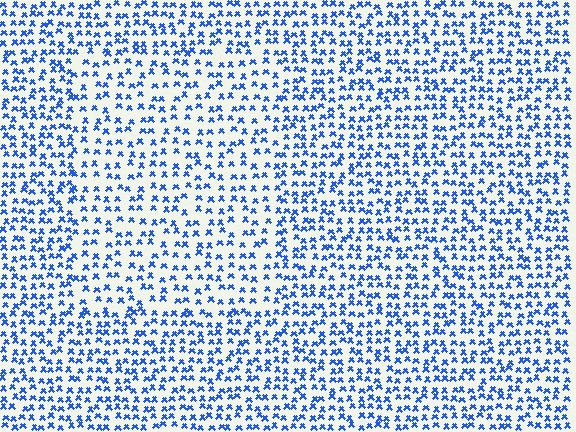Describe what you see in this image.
The image contains small blue elements arranged at two different densities. A rectangle-shaped region is visible where the elements are less densely packed than the surrounding area.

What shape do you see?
I see a rectangle.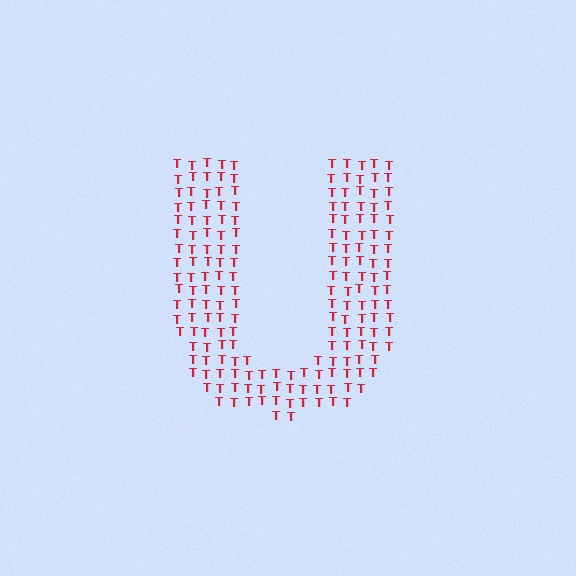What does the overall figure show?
The overall figure shows the letter U.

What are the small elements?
The small elements are letter T's.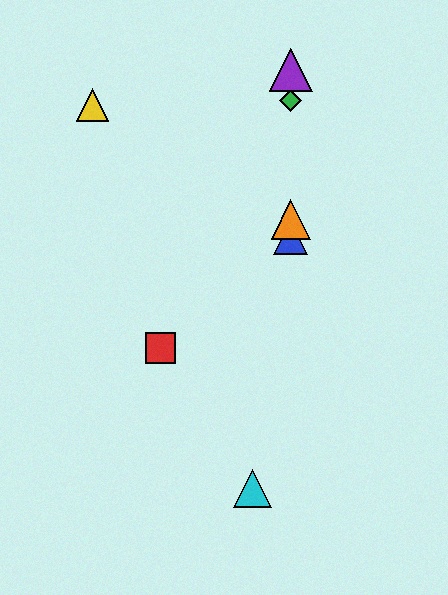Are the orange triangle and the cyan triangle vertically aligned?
No, the orange triangle is at x≈291 and the cyan triangle is at x≈253.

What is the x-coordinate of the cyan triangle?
The cyan triangle is at x≈253.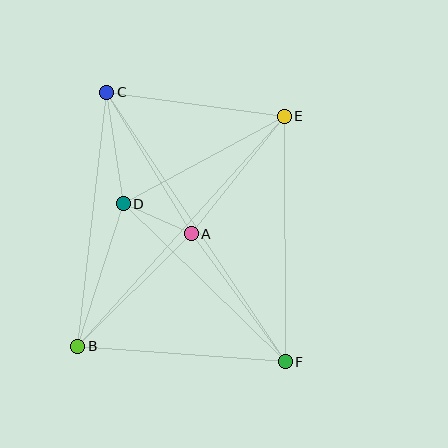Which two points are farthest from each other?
Points C and F are farthest from each other.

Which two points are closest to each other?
Points A and D are closest to each other.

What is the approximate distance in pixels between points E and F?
The distance between E and F is approximately 245 pixels.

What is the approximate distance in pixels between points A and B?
The distance between A and B is approximately 160 pixels.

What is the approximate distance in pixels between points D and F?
The distance between D and F is approximately 226 pixels.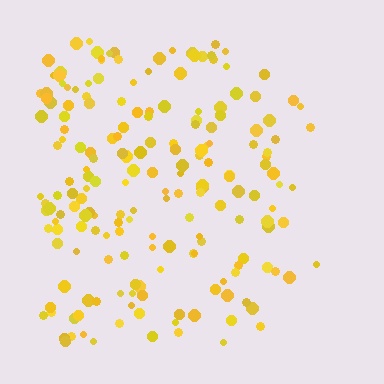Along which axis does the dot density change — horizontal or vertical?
Horizontal.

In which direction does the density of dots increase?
From right to left, with the left side densest.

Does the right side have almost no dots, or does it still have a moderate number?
Still a moderate number, just noticeably fewer than the left.